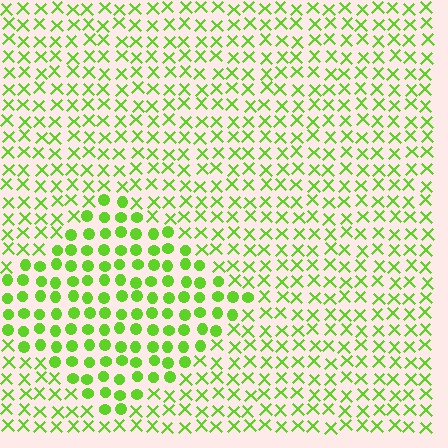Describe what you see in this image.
The image is filled with small lime elements arranged in a uniform grid. A diamond-shaped region contains circles, while the surrounding area contains X marks. The boundary is defined purely by the change in element shape.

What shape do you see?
I see a diamond.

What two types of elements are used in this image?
The image uses circles inside the diamond region and X marks outside it.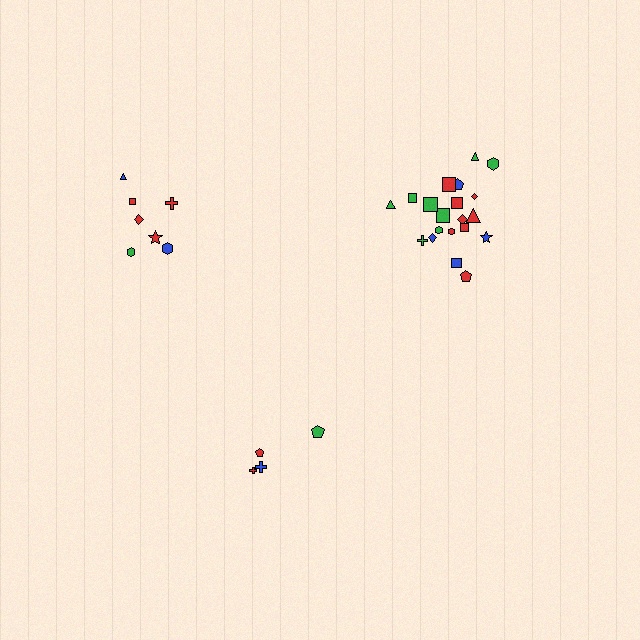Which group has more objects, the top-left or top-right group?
The top-right group.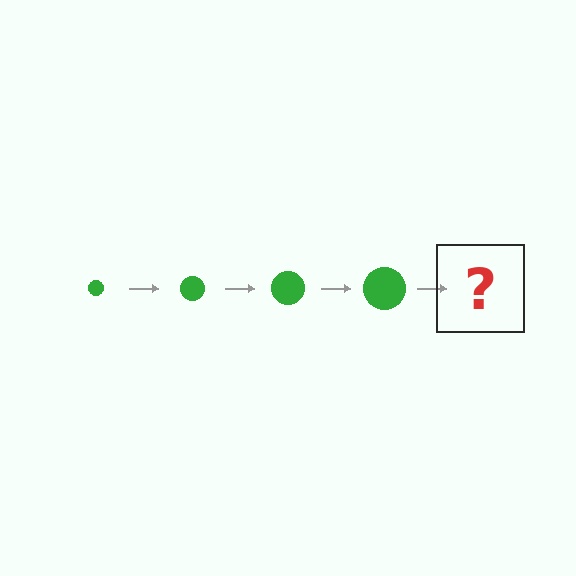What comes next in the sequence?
The next element should be a green circle, larger than the previous one.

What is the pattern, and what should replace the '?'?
The pattern is that the circle gets progressively larger each step. The '?' should be a green circle, larger than the previous one.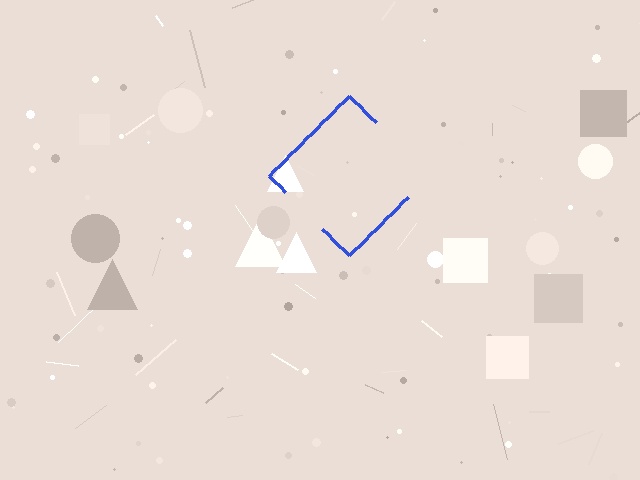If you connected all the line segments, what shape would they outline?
They would outline a diamond.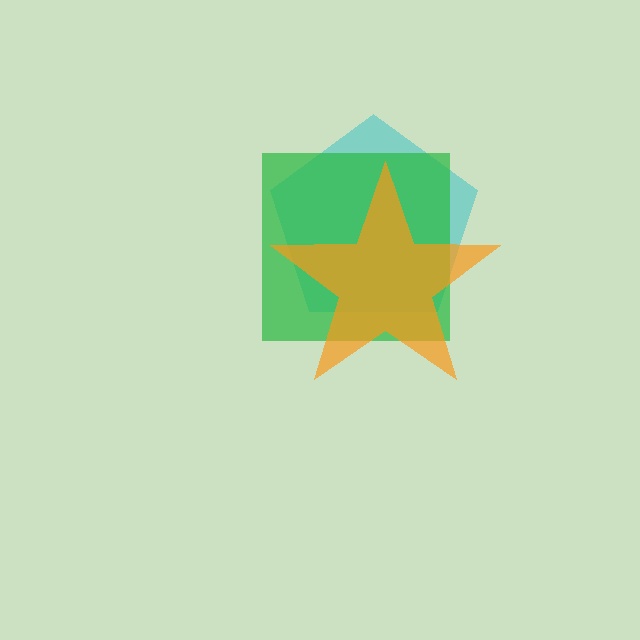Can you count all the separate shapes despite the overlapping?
Yes, there are 3 separate shapes.